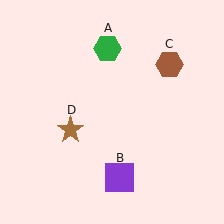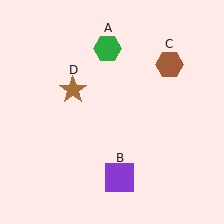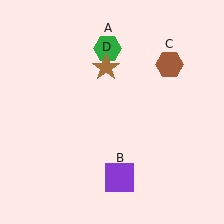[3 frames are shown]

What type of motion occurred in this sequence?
The brown star (object D) rotated clockwise around the center of the scene.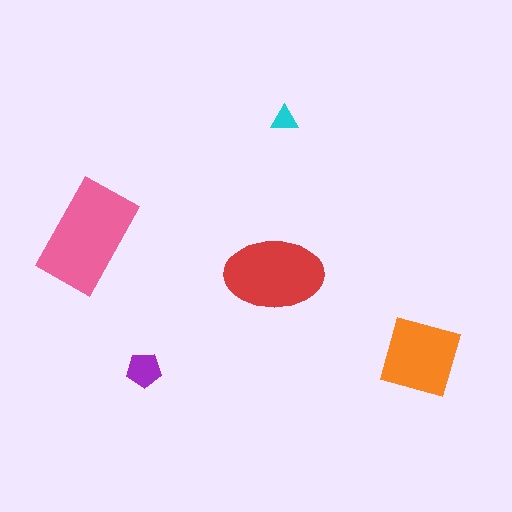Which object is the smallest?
The cyan triangle.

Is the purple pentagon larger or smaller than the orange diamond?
Smaller.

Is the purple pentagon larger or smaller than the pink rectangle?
Smaller.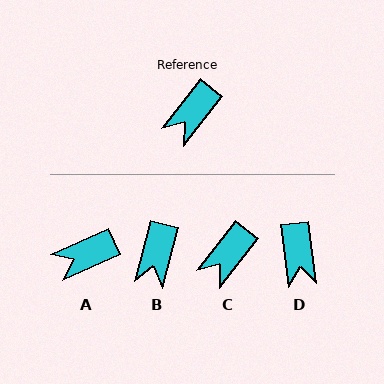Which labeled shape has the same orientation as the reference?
C.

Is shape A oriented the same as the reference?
No, it is off by about 28 degrees.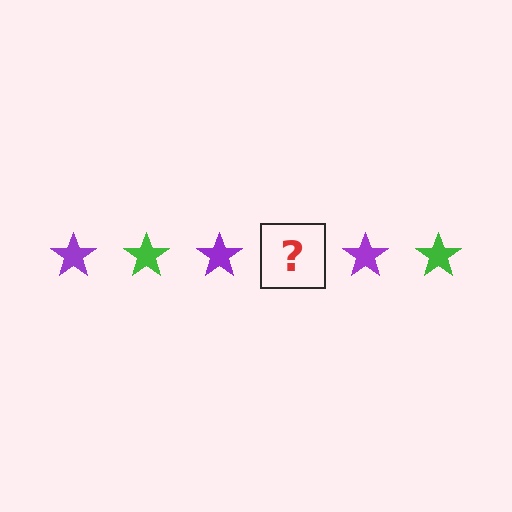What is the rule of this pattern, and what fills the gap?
The rule is that the pattern cycles through purple, green stars. The gap should be filled with a green star.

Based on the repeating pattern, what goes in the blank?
The blank should be a green star.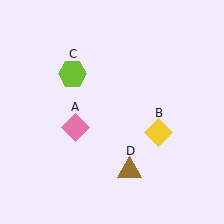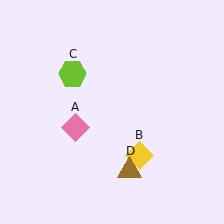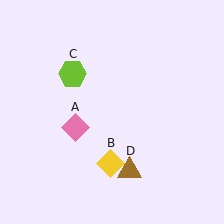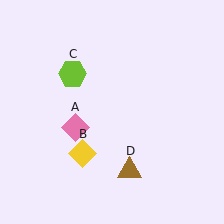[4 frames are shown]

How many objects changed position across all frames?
1 object changed position: yellow diamond (object B).